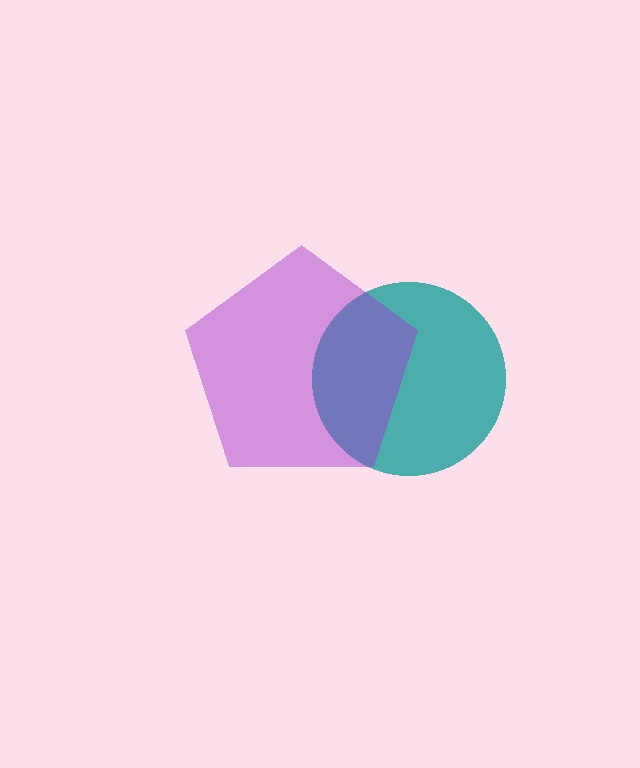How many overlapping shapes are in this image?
There are 2 overlapping shapes in the image.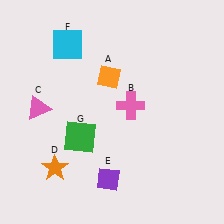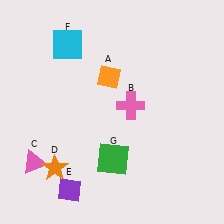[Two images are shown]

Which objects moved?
The objects that moved are: the pink triangle (C), the purple diamond (E), the green square (G).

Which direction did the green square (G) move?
The green square (G) moved right.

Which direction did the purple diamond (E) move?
The purple diamond (E) moved left.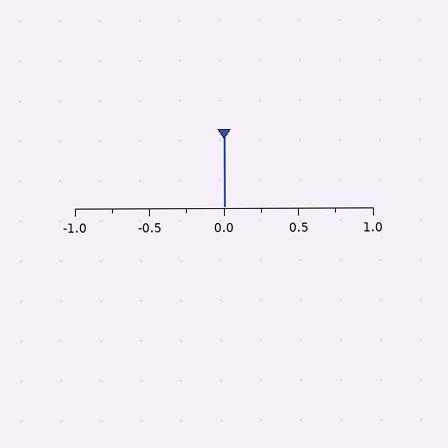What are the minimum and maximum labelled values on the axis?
The axis runs from -1.0 to 1.0.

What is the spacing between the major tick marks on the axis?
The major ticks are spaced 0.5 apart.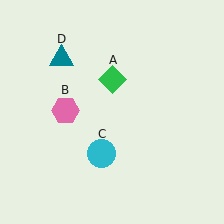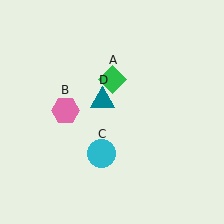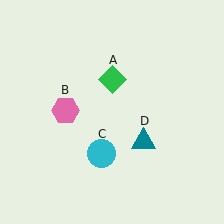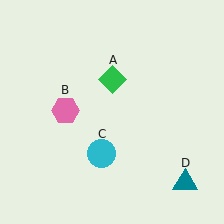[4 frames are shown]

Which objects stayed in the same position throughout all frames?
Green diamond (object A) and pink hexagon (object B) and cyan circle (object C) remained stationary.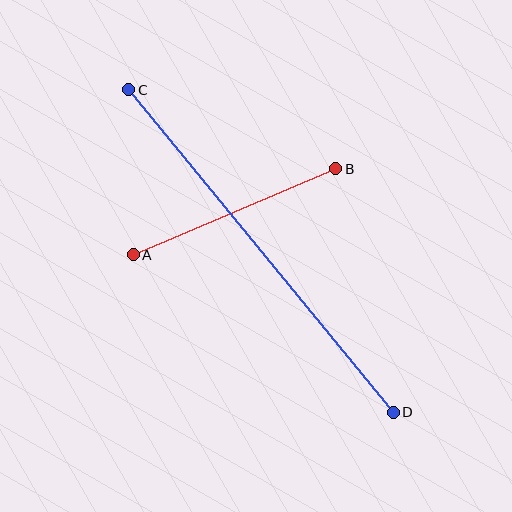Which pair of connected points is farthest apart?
Points C and D are farthest apart.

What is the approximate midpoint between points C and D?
The midpoint is at approximately (261, 251) pixels.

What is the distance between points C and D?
The distance is approximately 417 pixels.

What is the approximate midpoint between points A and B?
The midpoint is at approximately (235, 212) pixels.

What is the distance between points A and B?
The distance is approximately 220 pixels.